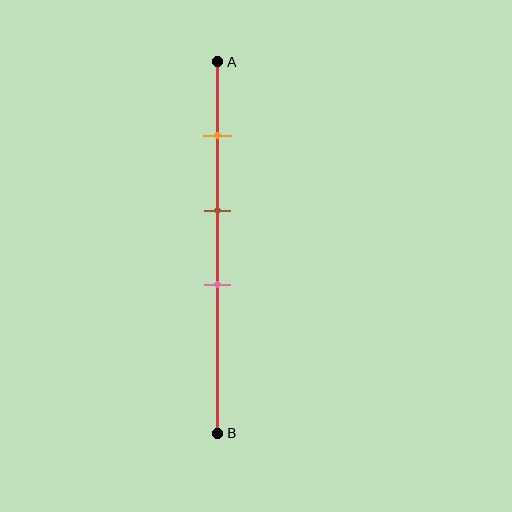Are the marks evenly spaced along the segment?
Yes, the marks are approximately evenly spaced.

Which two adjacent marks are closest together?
The brown and pink marks are the closest adjacent pair.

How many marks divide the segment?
There are 3 marks dividing the segment.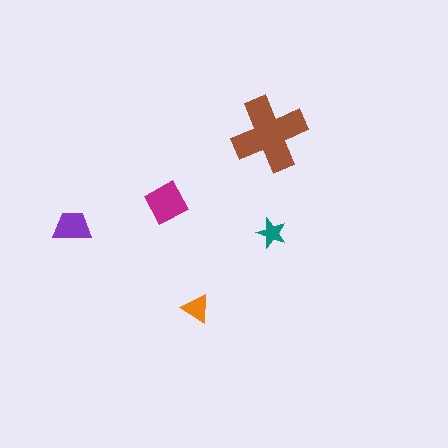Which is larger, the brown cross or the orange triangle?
The brown cross.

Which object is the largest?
The brown cross.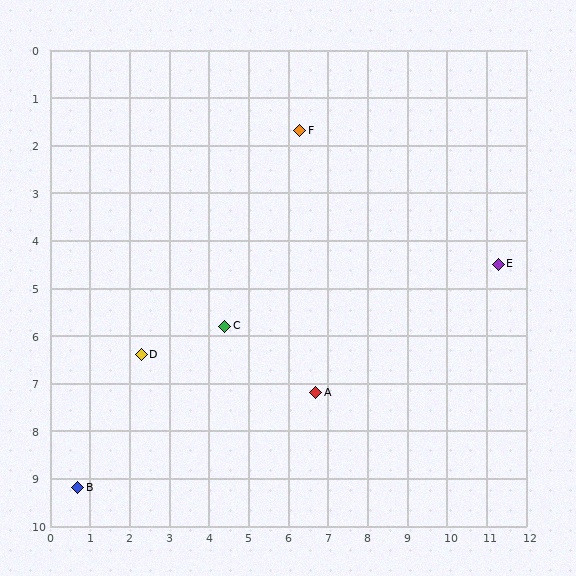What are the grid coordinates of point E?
Point E is at approximately (11.3, 4.5).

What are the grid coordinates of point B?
Point B is at approximately (0.7, 9.2).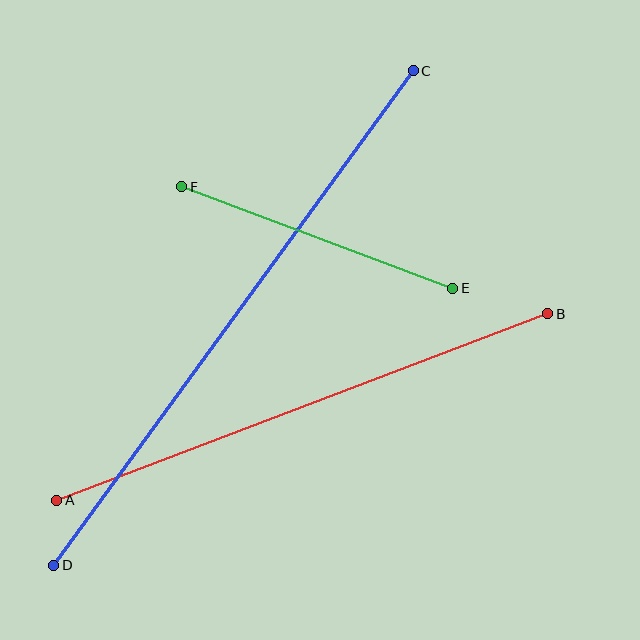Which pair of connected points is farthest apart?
Points C and D are farthest apart.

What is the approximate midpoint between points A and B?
The midpoint is at approximately (302, 407) pixels.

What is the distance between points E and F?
The distance is approximately 290 pixels.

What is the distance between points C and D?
The distance is approximately 611 pixels.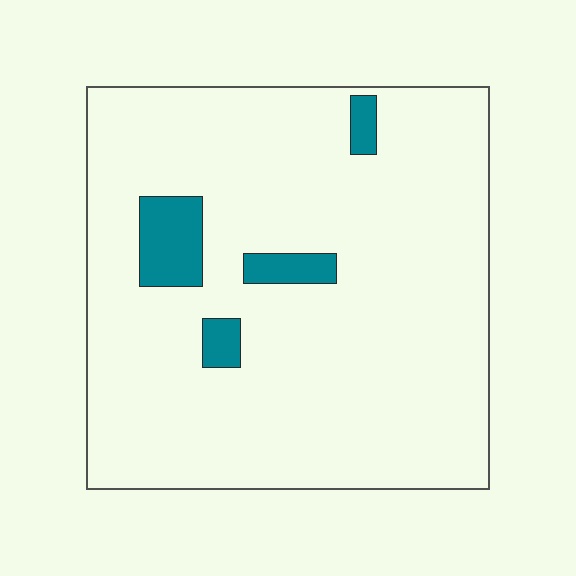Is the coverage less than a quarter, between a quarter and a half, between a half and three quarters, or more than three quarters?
Less than a quarter.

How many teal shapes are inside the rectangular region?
4.